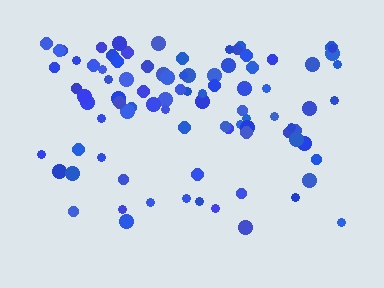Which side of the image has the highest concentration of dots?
The top.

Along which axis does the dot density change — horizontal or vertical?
Vertical.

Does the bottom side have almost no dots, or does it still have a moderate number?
Still a moderate number, just noticeably fewer than the top.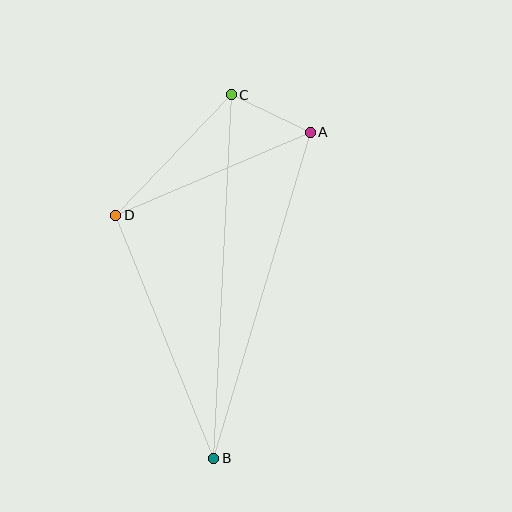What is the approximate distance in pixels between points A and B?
The distance between A and B is approximately 340 pixels.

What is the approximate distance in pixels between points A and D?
The distance between A and D is approximately 212 pixels.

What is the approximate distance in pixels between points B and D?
The distance between B and D is approximately 262 pixels.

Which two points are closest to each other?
Points A and C are closest to each other.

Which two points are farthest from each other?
Points B and C are farthest from each other.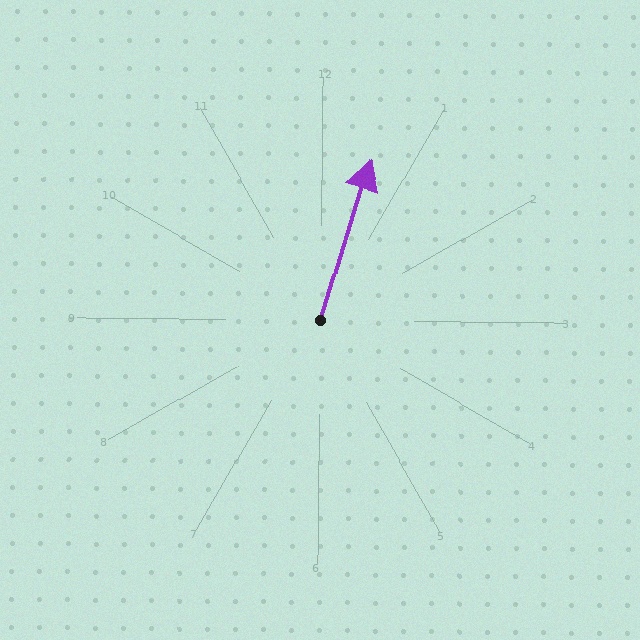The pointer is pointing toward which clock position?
Roughly 1 o'clock.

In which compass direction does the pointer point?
North.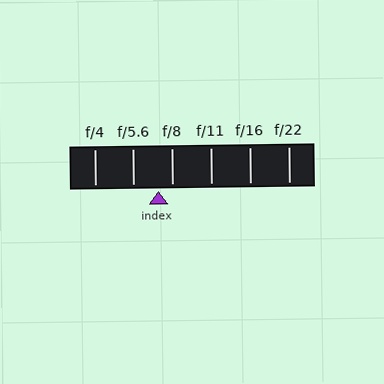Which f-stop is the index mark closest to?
The index mark is closest to f/8.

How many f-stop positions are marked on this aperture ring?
There are 6 f-stop positions marked.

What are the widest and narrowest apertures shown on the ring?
The widest aperture shown is f/4 and the narrowest is f/22.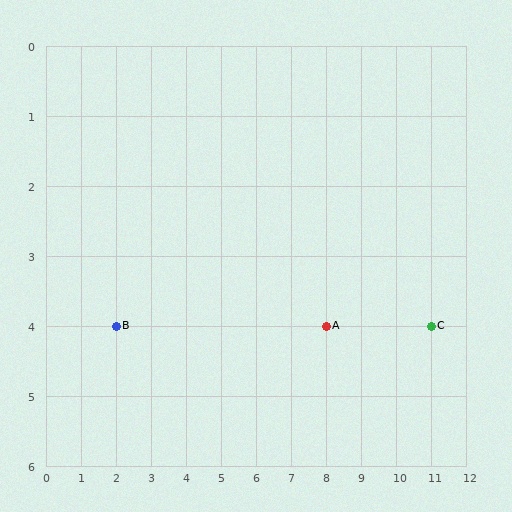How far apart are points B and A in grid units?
Points B and A are 6 columns apart.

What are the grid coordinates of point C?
Point C is at grid coordinates (11, 4).